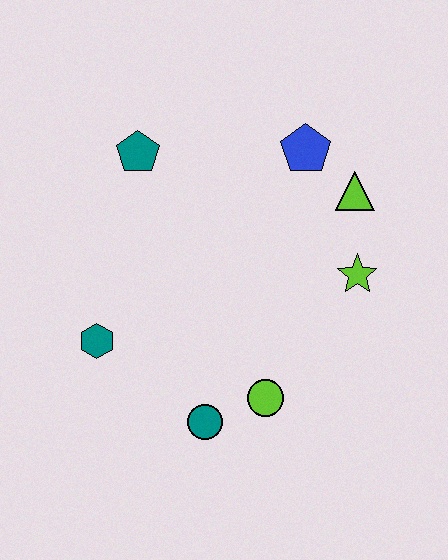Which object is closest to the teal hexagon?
The teal circle is closest to the teal hexagon.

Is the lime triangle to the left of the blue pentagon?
No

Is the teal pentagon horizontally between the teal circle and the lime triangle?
No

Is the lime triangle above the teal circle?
Yes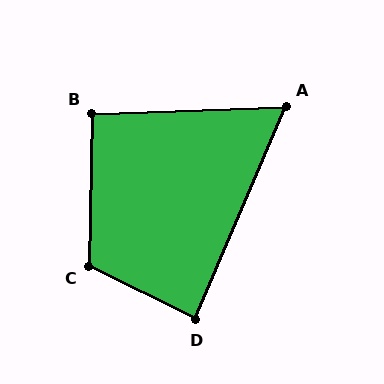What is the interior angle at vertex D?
Approximately 87 degrees (approximately right).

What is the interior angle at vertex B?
Approximately 93 degrees (approximately right).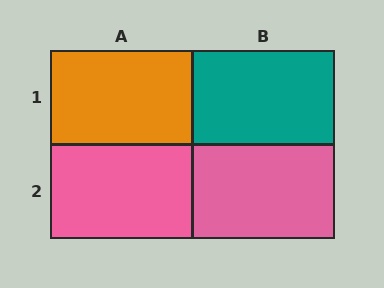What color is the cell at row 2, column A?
Pink.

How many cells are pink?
2 cells are pink.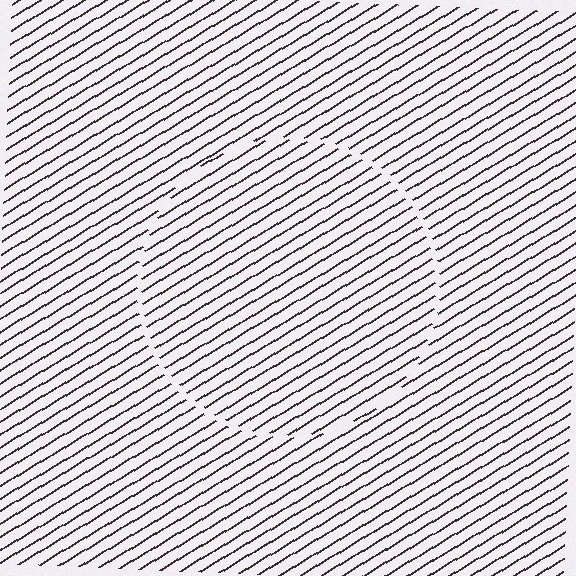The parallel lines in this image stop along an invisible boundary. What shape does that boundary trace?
An illusory circle. The interior of the shape contains the same grating, shifted by half a period — the contour is defined by the phase discontinuity where line-ends from the inner and outer gratings abut.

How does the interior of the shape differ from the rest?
The interior of the shape contains the same grating, shifted by half a period — the contour is defined by the phase discontinuity where line-ends from the inner and outer gratings abut.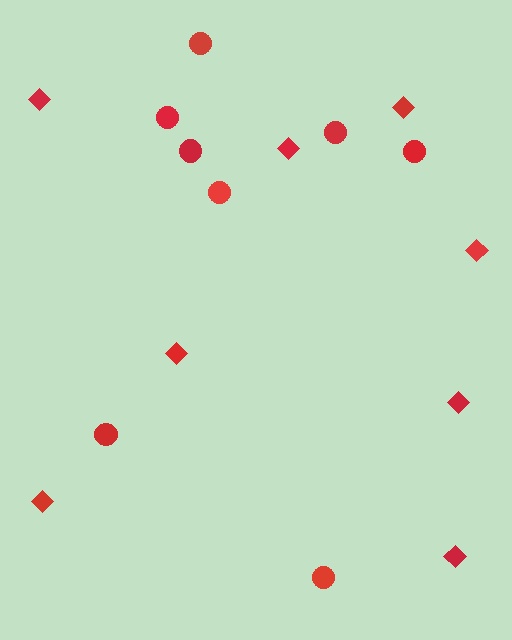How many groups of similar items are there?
There are 2 groups: one group of diamonds (8) and one group of circles (8).